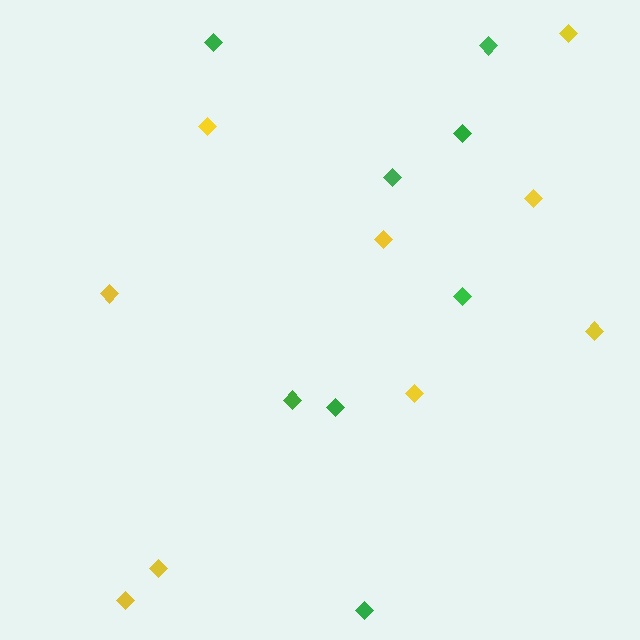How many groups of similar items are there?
There are 2 groups: one group of green diamonds (8) and one group of yellow diamonds (9).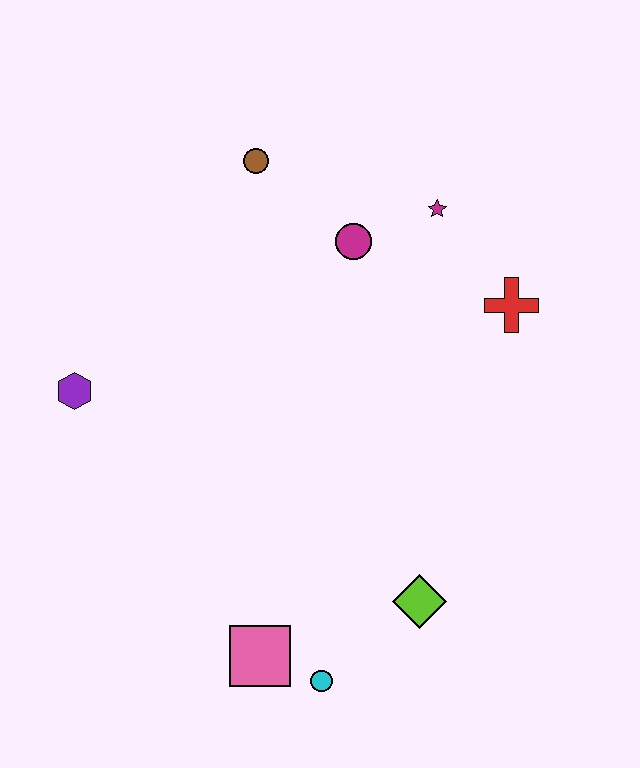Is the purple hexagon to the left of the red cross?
Yes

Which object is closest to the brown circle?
The magenta circle is closest to the brown circle.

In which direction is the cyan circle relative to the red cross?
The cyan circle is below the red cross.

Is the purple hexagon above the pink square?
Yes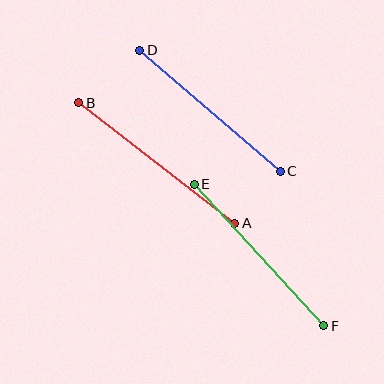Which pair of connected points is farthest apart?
Points A and B are farthest apart.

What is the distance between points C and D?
The distance is approximately 186 pixels.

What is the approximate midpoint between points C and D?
The midpoint is at approximately (210, 111) pixels.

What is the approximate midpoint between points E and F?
The midpoint is at approximately (259, 255) pixels.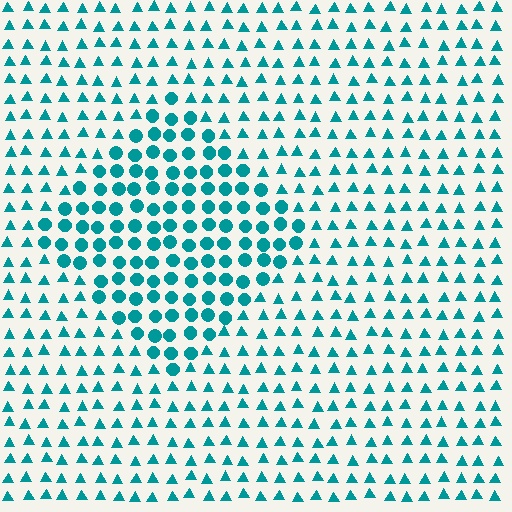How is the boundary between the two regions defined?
The boundary is defined by a change in element shape: circles inside vs. triangles outside. All elements share the same color and spacing.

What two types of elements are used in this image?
The image uses circles inside the diamond region and triangles outside it.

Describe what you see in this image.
The image is filled with small teal elements arranged in a uniform grid. A diamond-shaped region contains circles, while the surrounding area contains triangles. The boundary is defined purely by the change in element shape.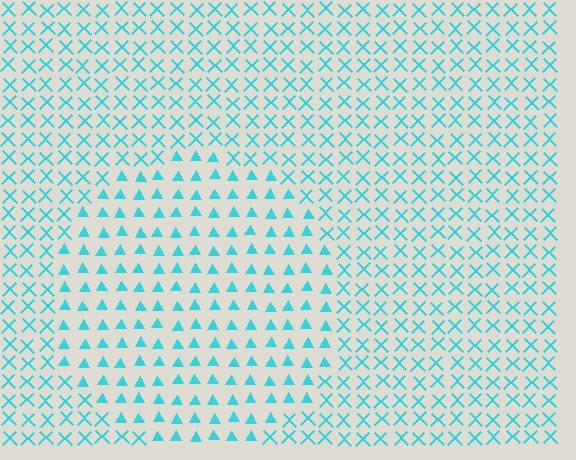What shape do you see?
I see a circle.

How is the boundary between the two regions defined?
The boundary is defined by a change in element shape: triangles inside vs. X marks outside. All elements share the same color and spacing.